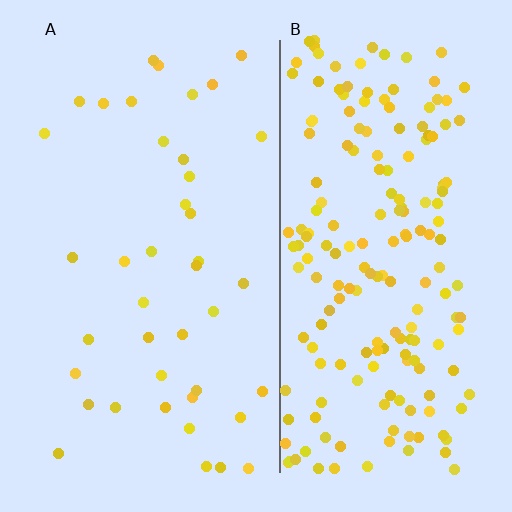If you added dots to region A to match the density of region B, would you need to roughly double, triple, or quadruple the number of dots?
Approximately quadruple.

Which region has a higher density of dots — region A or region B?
B (the right).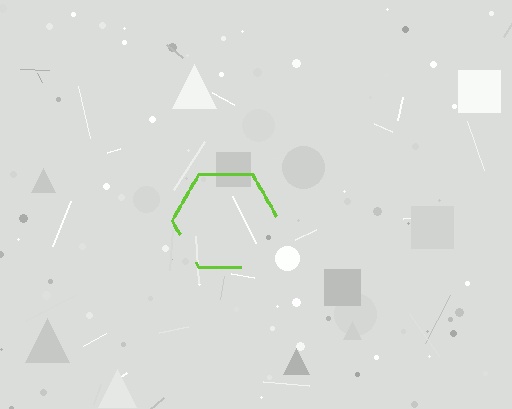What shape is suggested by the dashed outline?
The dashed outline suggests a hexagon.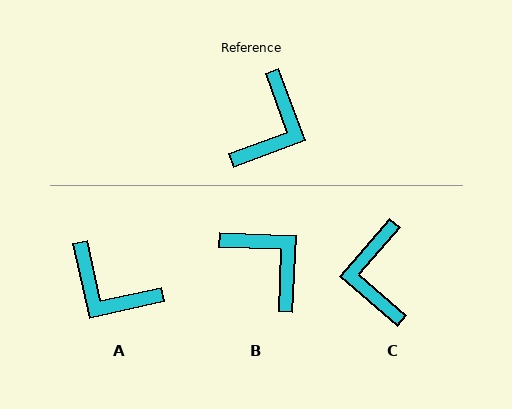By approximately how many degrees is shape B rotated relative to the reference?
Approximately 67 degrees counter-clockwise.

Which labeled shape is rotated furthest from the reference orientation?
C, about 151 degrees away.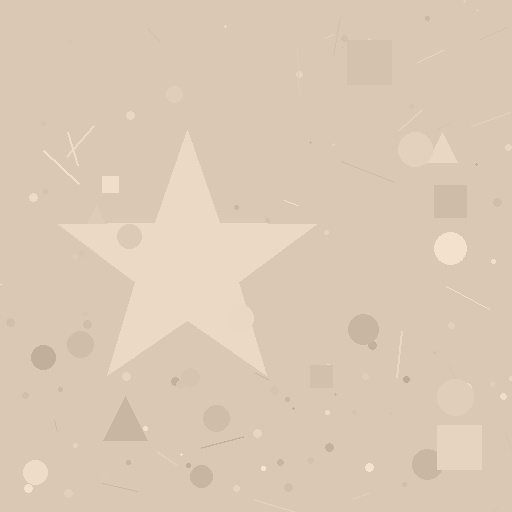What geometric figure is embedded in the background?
A star is embedded in the background.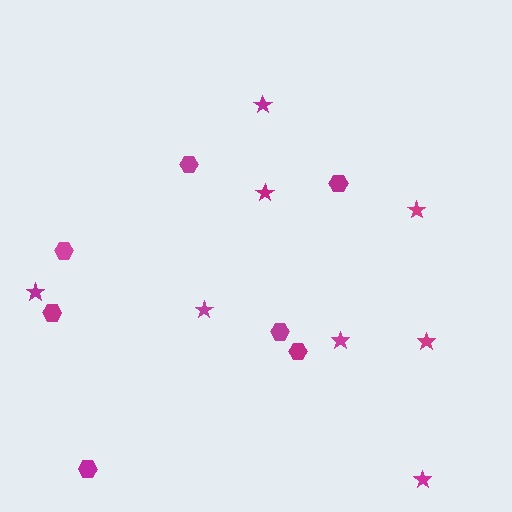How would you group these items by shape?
There are 2 groups: one group of stars (8) and one group of hexagons (7).